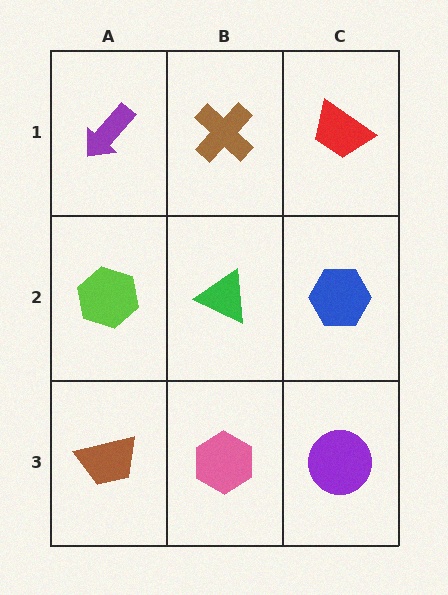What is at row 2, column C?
A blue hexagon.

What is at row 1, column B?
A brown cross.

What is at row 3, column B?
A pink hexagon.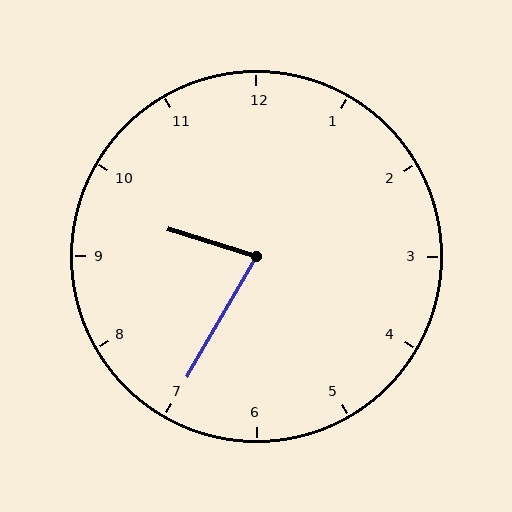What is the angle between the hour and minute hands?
Approximately 78 degrees.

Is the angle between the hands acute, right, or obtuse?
It is acute.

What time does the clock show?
9:35.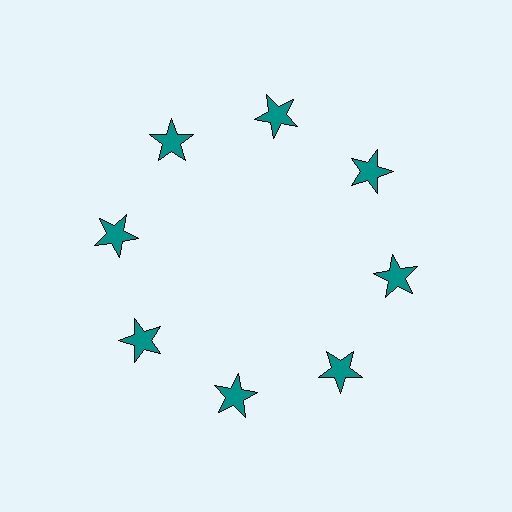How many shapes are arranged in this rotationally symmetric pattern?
There are 8 shapes, arranged in 8 groups of 1.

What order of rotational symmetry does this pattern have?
This pattern has 8-fold rotational symmetry.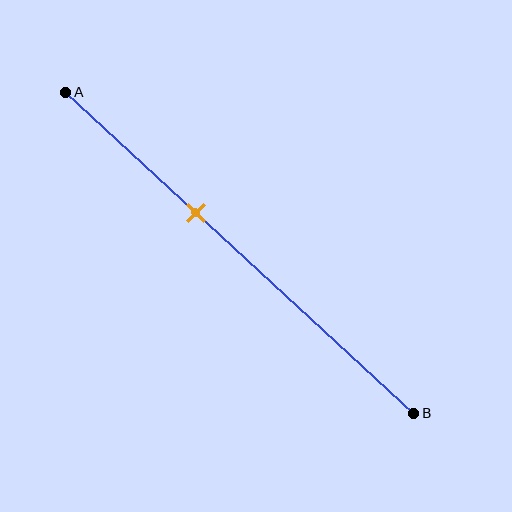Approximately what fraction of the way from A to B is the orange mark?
The orange mark is approximately 40% of the way from A to B.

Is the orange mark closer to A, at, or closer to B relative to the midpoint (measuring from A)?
The orange mark is closer to point A than the midpoint of segment AB.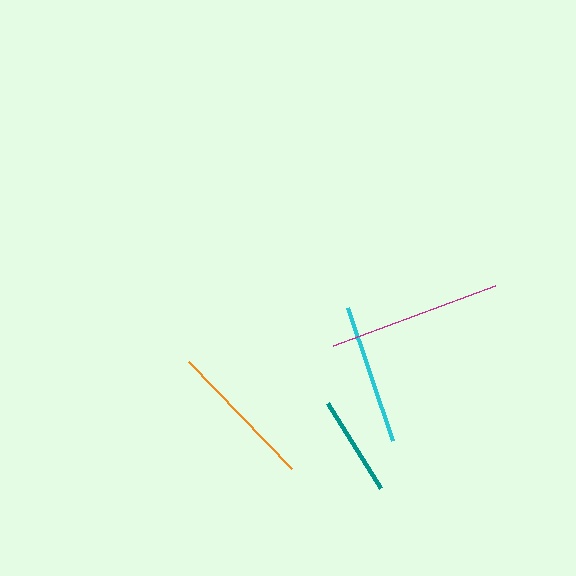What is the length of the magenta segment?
The magenta segment is approximately 172 pixels long.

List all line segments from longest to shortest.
From longest to shortest: magenta, orange, cyan, teal.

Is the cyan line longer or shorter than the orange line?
The orange line is longer than the cyan line.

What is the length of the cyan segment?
The cyan segment is approximately 140 pixels long.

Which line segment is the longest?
The magenta line is the longest at approximately 172 pixels.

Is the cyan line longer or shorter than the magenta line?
The magenta line is longer than the cyan line.